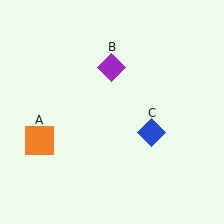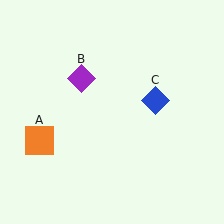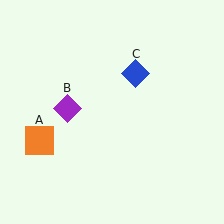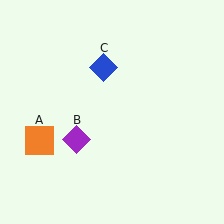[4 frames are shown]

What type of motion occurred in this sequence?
The purple diamond (object B), blue diamond (object C) rotated counterclockwise around the center of the scene.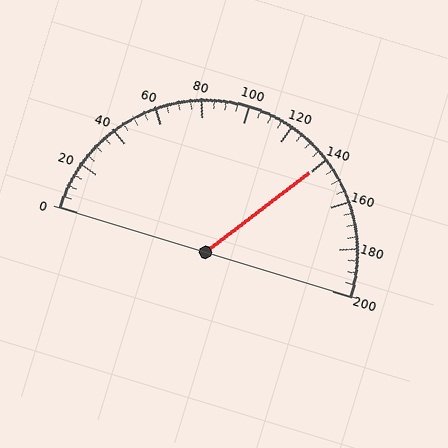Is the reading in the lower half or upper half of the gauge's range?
The reading is in the upper half of the range (0 to 200).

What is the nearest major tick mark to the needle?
The nearest major tick mark is 140.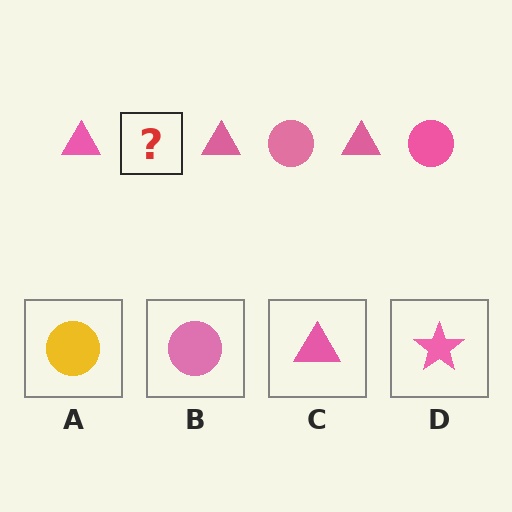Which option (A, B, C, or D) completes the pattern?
B.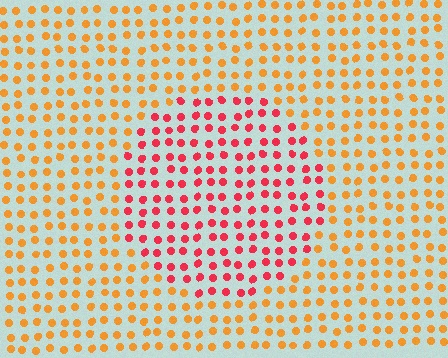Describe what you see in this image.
The image is filled with small orange elements in a uniform arrangement. A circle-shaped region is visible where the elements are tinted to a slightly different hue, forming a subtle color boundary.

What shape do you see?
I see a circle.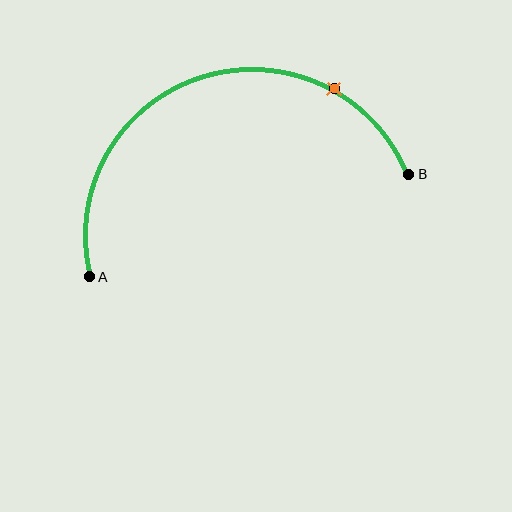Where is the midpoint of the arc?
The arc midpoint is the point on the curve farthest from the straight line joining A and B. It sits above that line.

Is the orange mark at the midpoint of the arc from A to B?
No. The orange mark lies on the arc but is closer to endpoint B. The arc midpoint would be at the point on the curve equidistant along the arc from both A and B.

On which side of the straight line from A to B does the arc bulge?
The arc bulges above the straight line connecting A and B.